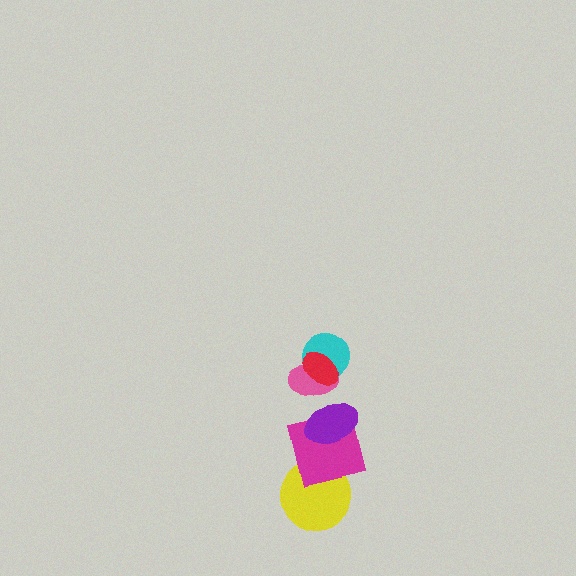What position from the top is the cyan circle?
The cyan circle is 2nd from the top.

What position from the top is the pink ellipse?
The pink ellipse is 3rd from the top.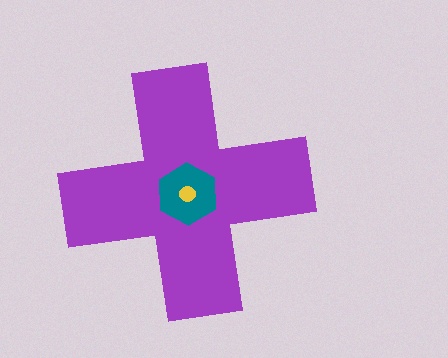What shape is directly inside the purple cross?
The teal hexagon.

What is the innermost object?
The yellow circle.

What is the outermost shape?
The purple cross.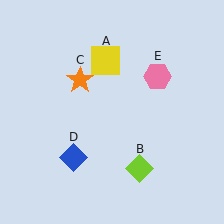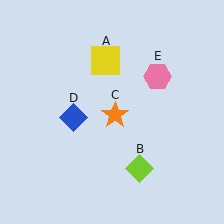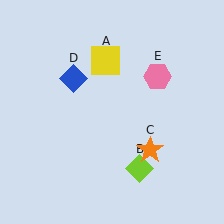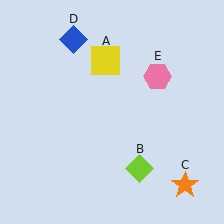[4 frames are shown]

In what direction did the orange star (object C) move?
The orange star (object C) moved down and to the right.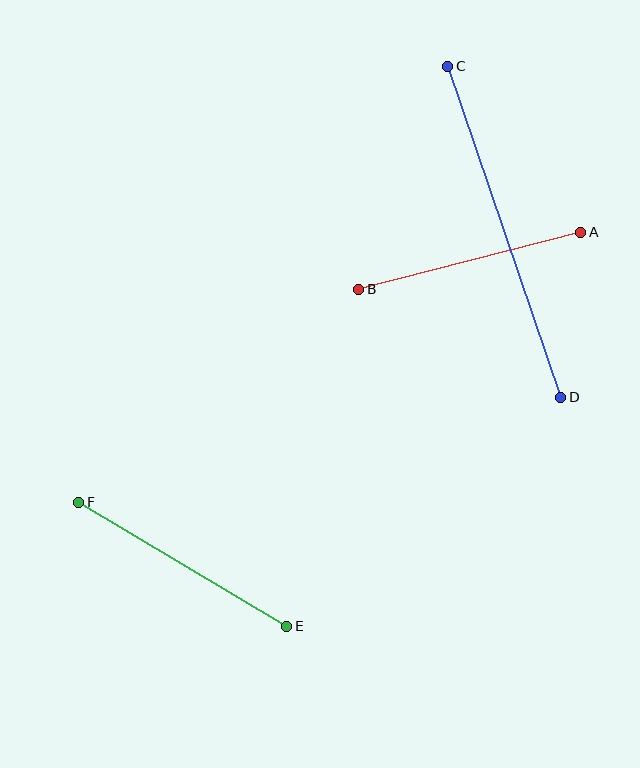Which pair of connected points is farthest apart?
Points C and D are farthest apart.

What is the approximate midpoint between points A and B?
The midpoint is at approximately (470, 261) pixels.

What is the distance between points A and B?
The distance is approximately 229 pixels.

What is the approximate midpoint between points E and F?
The midpoint is at approximately (183, 564) pixels.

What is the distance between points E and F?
The distance is approximately 242 pixels.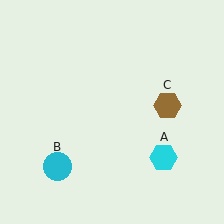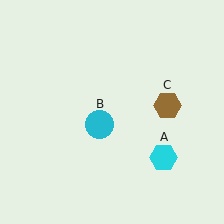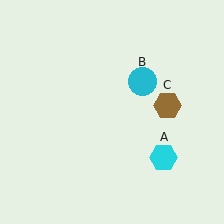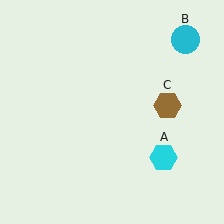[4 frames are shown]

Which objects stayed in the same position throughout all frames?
Cyan hexagon (object A) and brown hexagon (object C) remained stationary.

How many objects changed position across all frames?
1 object changed position: cyan circle (object B).